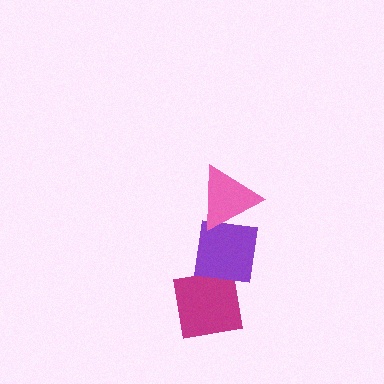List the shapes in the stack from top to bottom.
From top to bottom: the pink triangle, the purple square, the magenta square.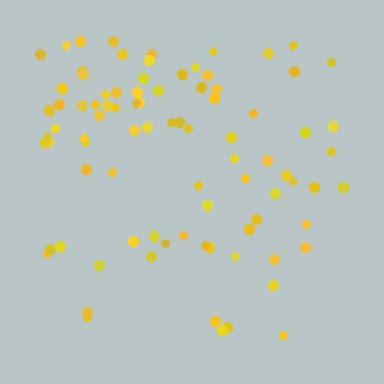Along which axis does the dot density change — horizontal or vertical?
Vertical.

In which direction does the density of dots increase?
From bottom to top, with the top side densest.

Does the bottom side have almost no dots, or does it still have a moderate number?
Still a moderate number, just noticeably fewer than the top.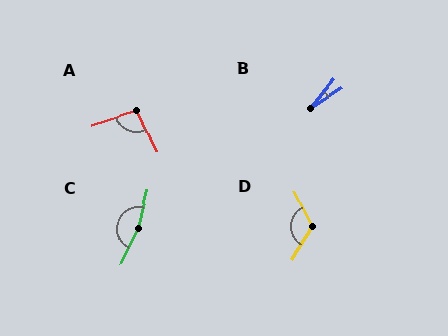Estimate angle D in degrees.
Approximately 121 degrees.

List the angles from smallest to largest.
B (18°), A (97°), D (121°), C (167°).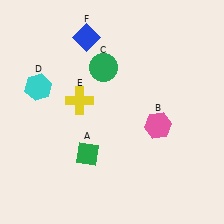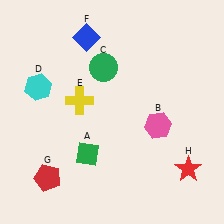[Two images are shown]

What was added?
A red pentagon (G), a red star (H) were added in Image 2.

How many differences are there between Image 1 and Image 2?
There are 2 differences between the two images.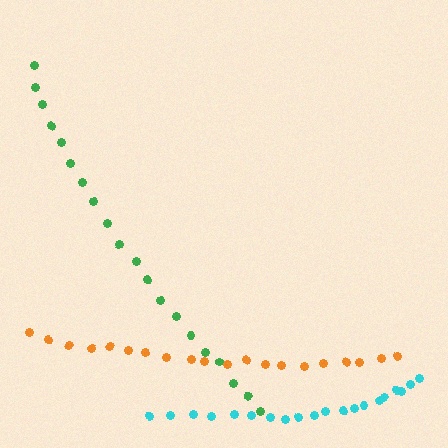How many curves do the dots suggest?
There are 3 distinct paths.